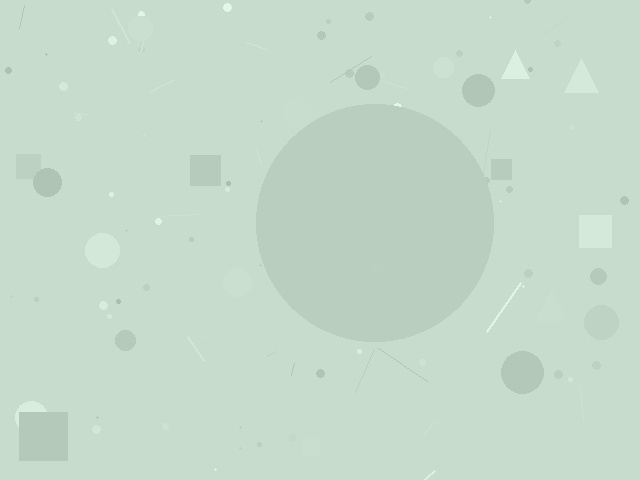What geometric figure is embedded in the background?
A circle is embedded in the background.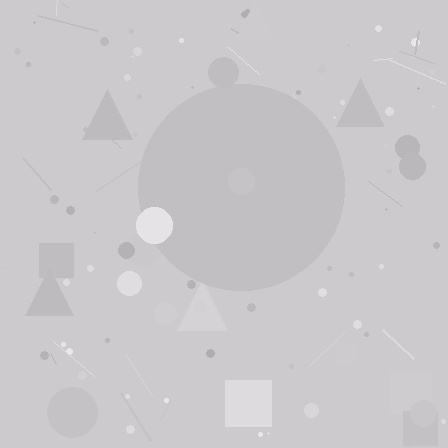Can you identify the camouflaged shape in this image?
The camouflaged shape is a circle.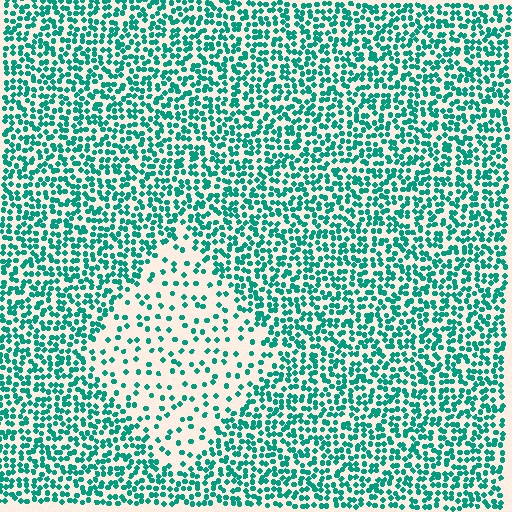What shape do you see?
I see a diamond.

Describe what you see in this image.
The image contains small teal elements arranged at two different densities. A diamond-shaped region is visible where the elements are less densely packed than the surrounding area.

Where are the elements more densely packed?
The elements are more densely packed outside the diamond boundary.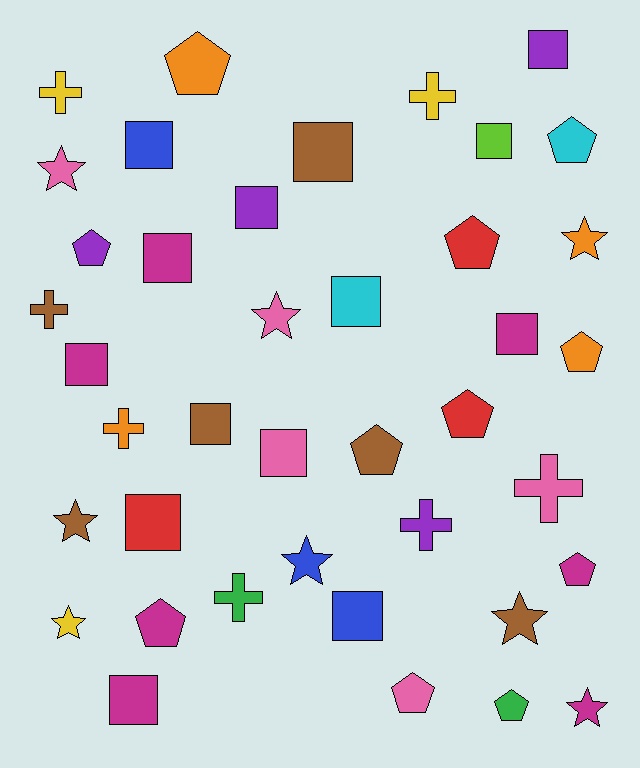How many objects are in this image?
There are 40 objects.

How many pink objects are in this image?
There are 5 pink objects.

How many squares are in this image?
There are 14 squares.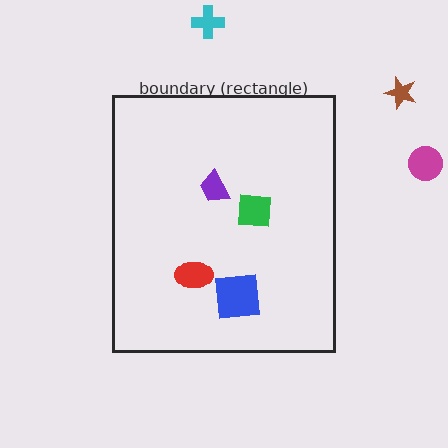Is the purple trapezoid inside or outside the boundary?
Inside.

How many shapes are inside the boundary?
4 inside, 3 outside.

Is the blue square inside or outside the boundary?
Inside.